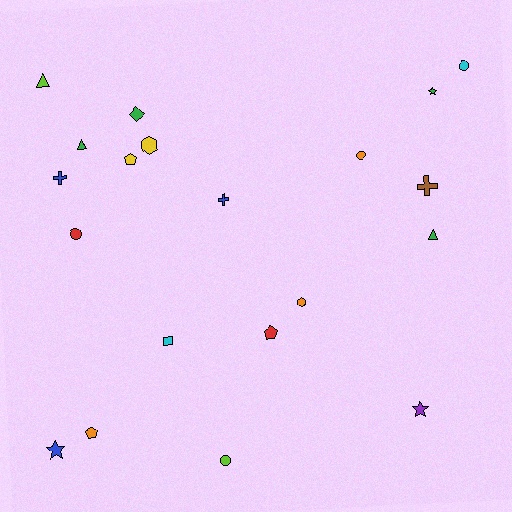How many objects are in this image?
There are 20 objects.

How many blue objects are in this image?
There are 3 blue objects.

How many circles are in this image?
There are 4 circles.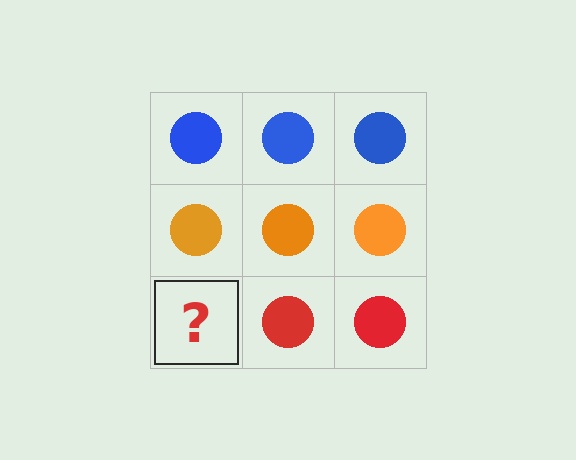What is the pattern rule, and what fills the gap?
The rule is that each row has a consistent color. The gap should be filled with a red circle.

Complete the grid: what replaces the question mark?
The question mark should be replaced with a red circle.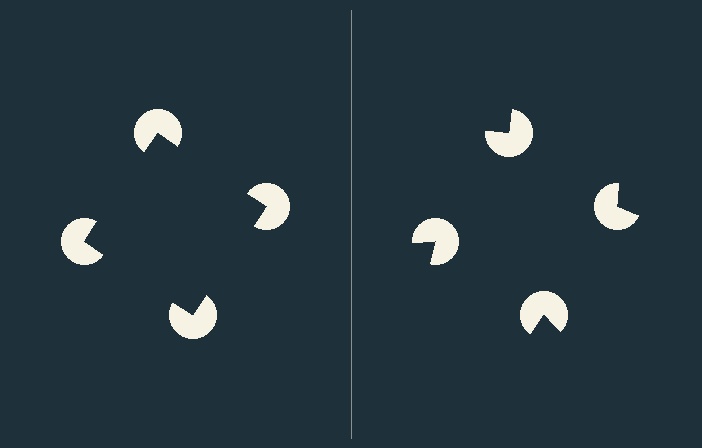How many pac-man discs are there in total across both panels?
8 — 4 on each side.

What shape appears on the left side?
An illusory square.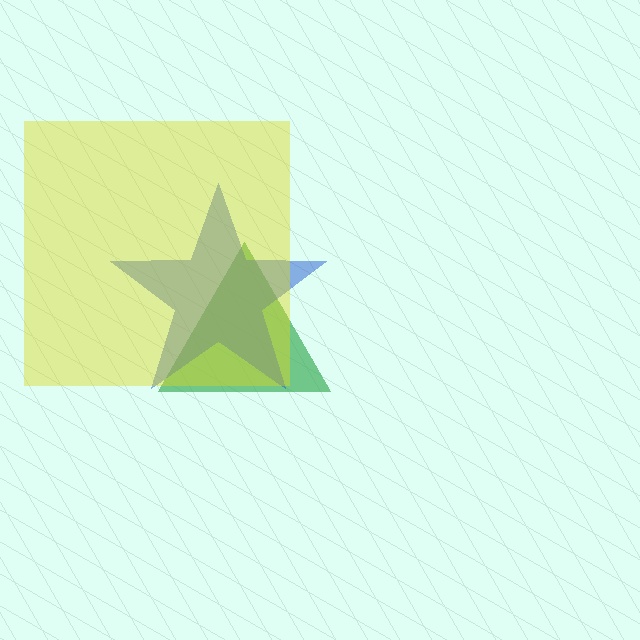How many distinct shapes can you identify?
There are 3 distinct shapes: a green triangle, a blue star, a yellow square.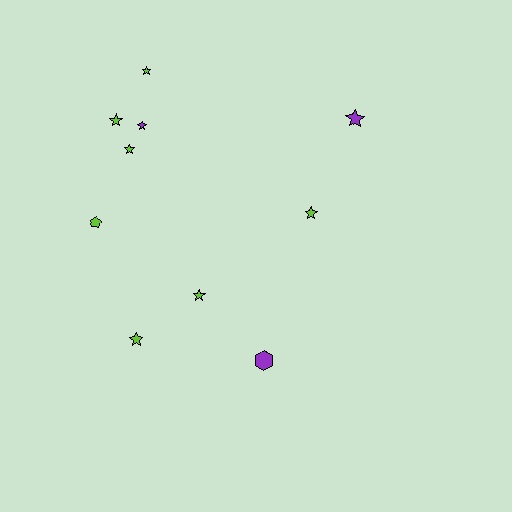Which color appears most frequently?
Lime, with 7 objects.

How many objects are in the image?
There are 10 objects.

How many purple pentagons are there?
There are no purple pentagons.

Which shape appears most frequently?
Star, with 8 objects.